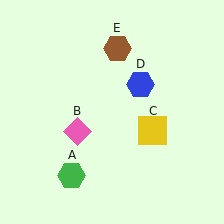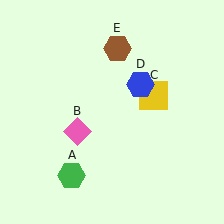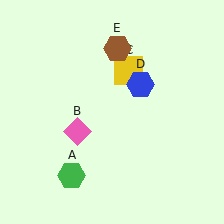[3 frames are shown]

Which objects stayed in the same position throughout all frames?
Green hexagon (object A) and pink diamond (object B) and blue hexagon (object D) and brown hexagon (object E) remained stationary.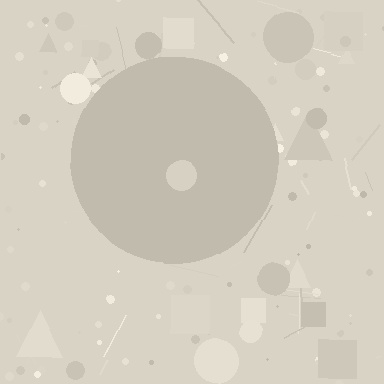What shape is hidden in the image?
A circle is hidden in the image.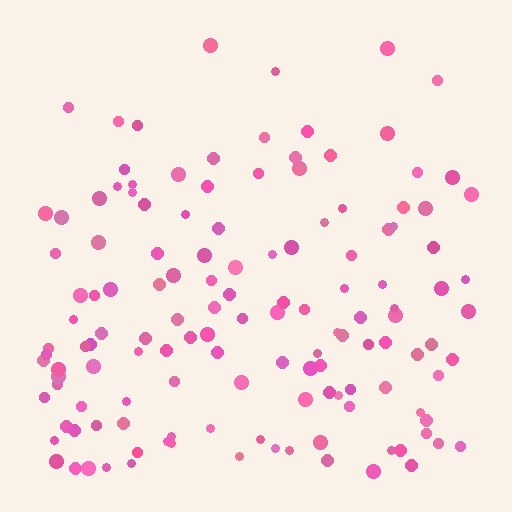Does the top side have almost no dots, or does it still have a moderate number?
Still a moderate number, just noticeably fewer than the bottom.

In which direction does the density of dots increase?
From top to bottom, with the bottom side densest.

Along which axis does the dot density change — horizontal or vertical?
Vertical.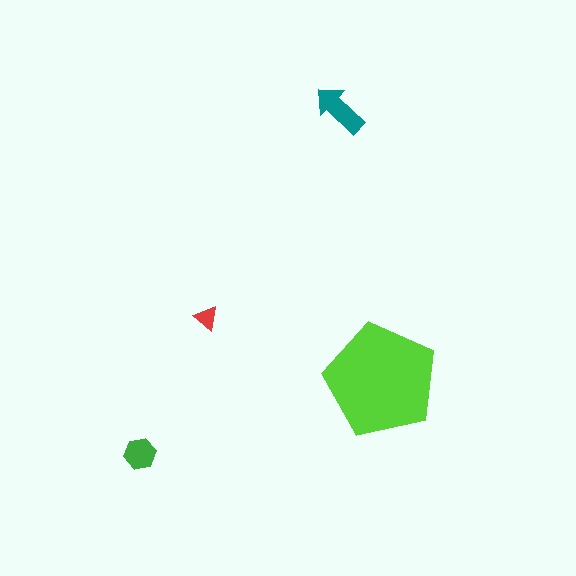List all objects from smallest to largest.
The red triangle, the green hexagon, the teal arrow, the lime pentagon.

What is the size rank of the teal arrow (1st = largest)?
2nd.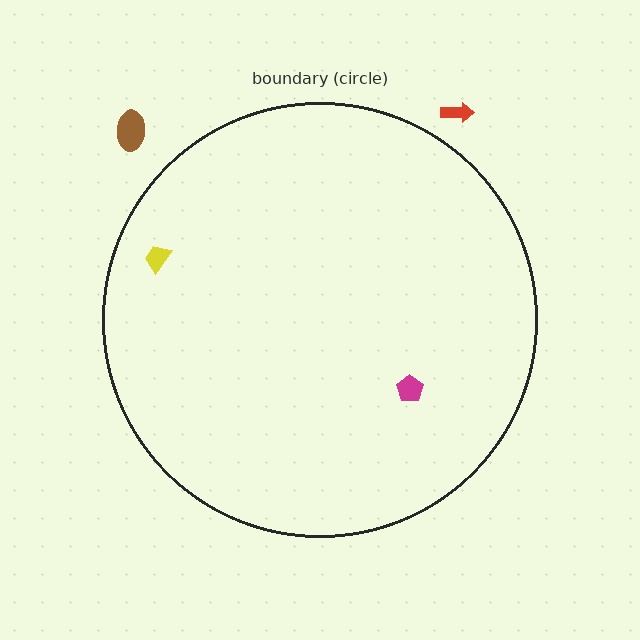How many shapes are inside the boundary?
2 inside, 2 outside.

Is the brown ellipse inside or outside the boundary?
Outside.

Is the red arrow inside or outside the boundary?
Outside.